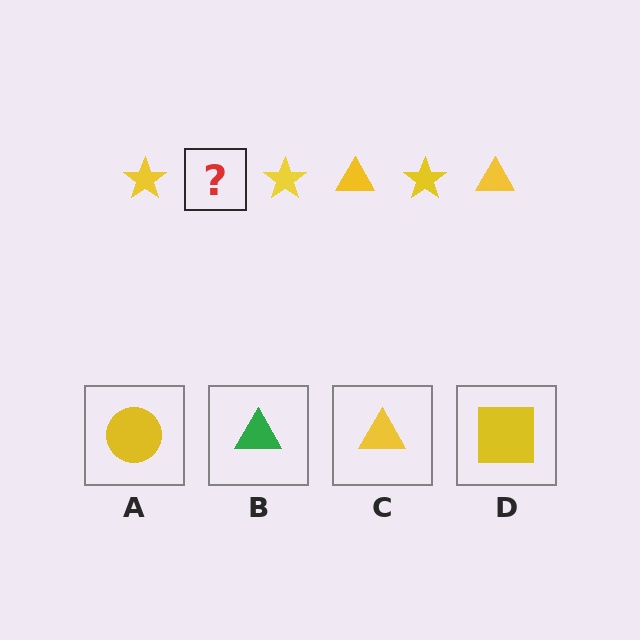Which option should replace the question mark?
Option C.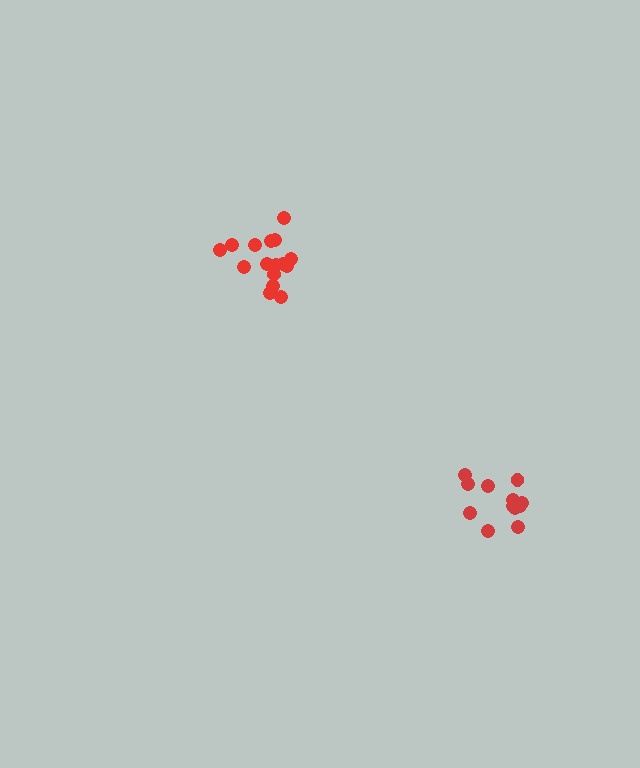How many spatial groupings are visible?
There are 2 spatial groupings.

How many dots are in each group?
Group 1: 16 dots, Group 2: 12 dots (28 total).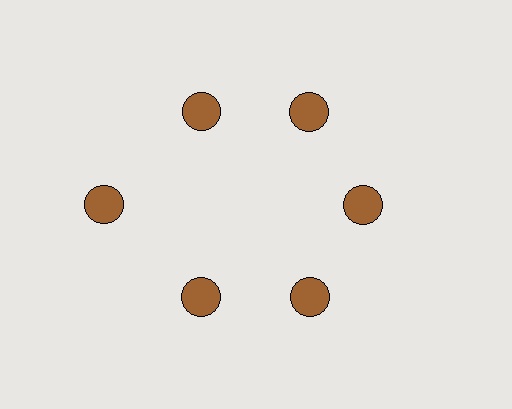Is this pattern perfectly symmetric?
No. The 6 brown circles are arranged in a ring, but one element near the 9 o'clock position is pushed outward from the center, breaking the 6-fold rotational symmetry.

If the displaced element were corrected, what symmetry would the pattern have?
It would have 6-fold rotational symmetry — the pattern would map onto itself every 60 degrees.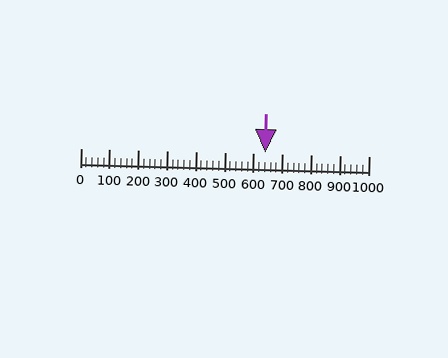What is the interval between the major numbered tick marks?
The major tick marks are spaced 100 units apart.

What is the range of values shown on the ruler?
The ruler shows values from 0 to 1000.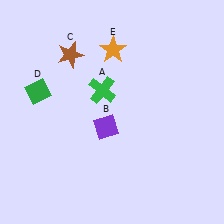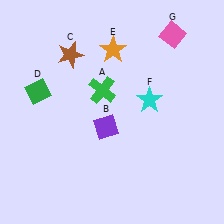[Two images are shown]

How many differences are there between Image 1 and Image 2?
There are 2 differences between the two images.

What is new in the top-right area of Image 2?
A pink diamond (G) was added in the top-right area of Image 2.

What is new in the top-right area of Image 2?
A cyan star (F) was added in the top-right area of Image 2.